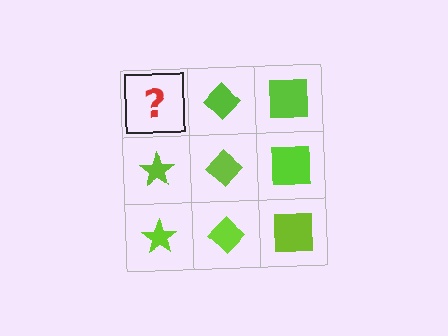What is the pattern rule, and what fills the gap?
The rule is that each column has a consistent shape. The gap should be filled with a lime star.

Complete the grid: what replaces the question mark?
The question mark should be replaced with a lime star.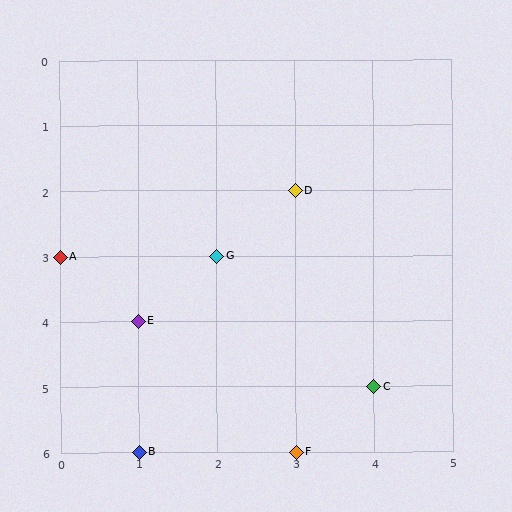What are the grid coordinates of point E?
Point E is at grid coordinates (1, 4).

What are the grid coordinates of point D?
Point D is at grid coordinates (3, 2).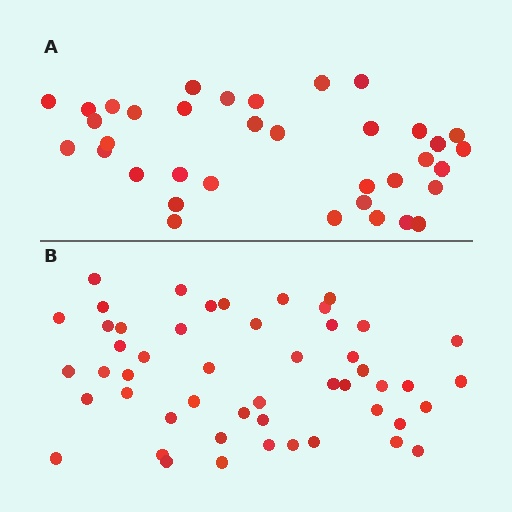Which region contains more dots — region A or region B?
Region B (the bottom region) has more dots.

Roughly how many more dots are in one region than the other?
Region B has approximately 15 more dots than region A.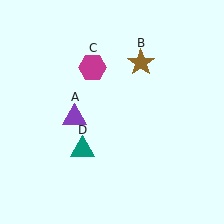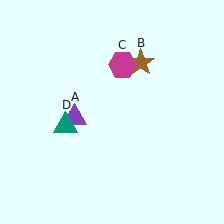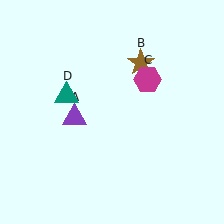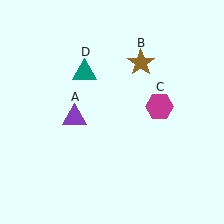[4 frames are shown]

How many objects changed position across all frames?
2 objects changed position: magenta hexagon (object C), teal triangle (object D).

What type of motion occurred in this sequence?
The magenta hexagon (object C), teal triangle (object D) rotated clockwise around the center of the scene.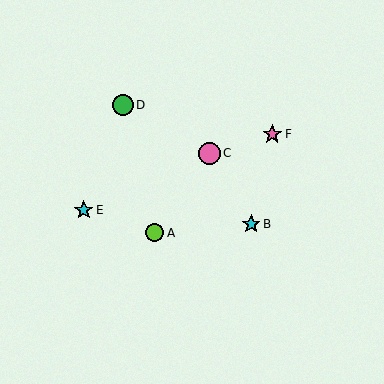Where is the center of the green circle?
The center of the green circle is at (123, 105).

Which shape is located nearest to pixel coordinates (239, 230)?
The cyan star (labeled B) at (251, 224) is nearest to that location.